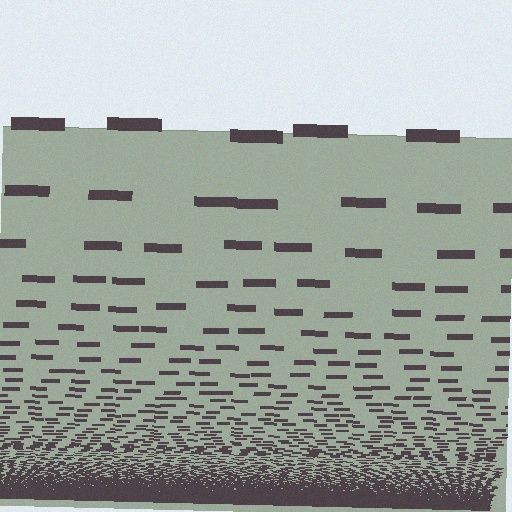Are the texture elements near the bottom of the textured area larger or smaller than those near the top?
Smaller. The gradient is inverted — elements near the bottom are smaller and denser.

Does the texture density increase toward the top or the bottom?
Density increases toward the bottom.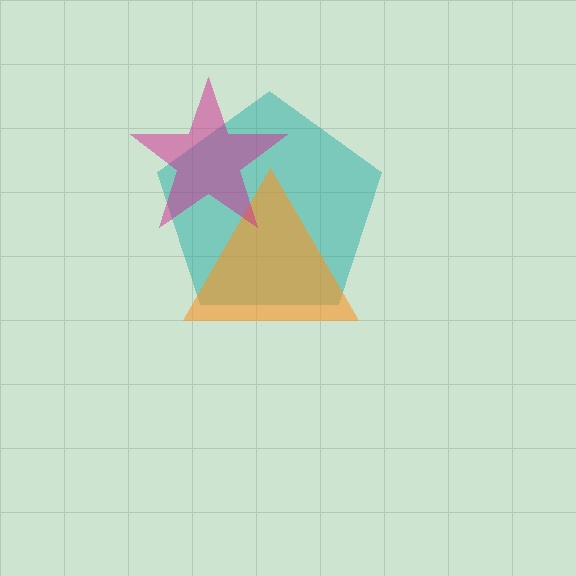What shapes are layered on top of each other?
The layered shapes are: a teal pentagon, an orange triangle, a magenta star.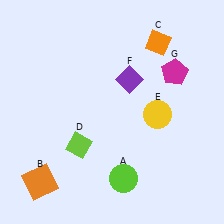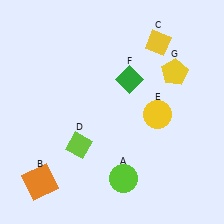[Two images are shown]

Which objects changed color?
C changed from orange to yellow. F changed from purple to green. G changed from magenta to yellow.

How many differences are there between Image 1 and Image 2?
There are 3 differences between the two images.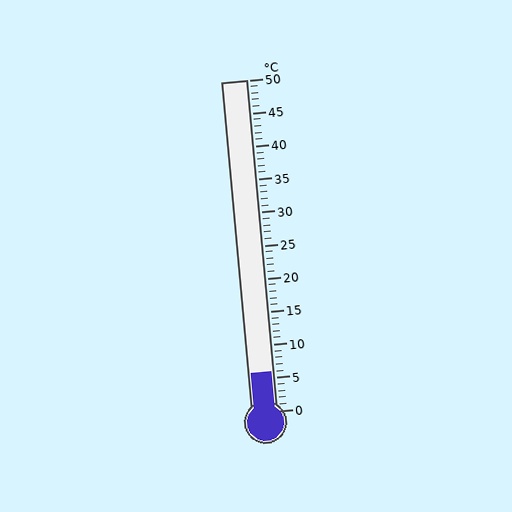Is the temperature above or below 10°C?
The temperature is below 10°C.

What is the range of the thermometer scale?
The thermometer scale ranges from 0°C to 50°C.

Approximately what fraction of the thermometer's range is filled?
The thermometer is filled to approximately 10% of its range.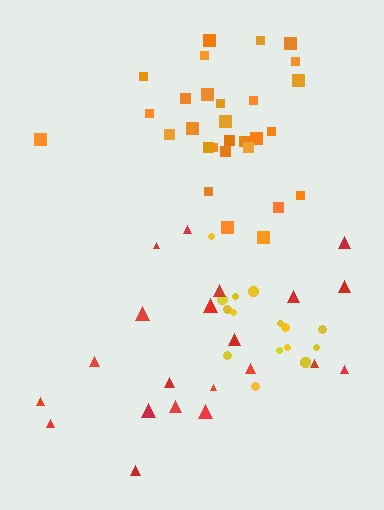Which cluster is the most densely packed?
Yellow.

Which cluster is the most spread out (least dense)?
Red.